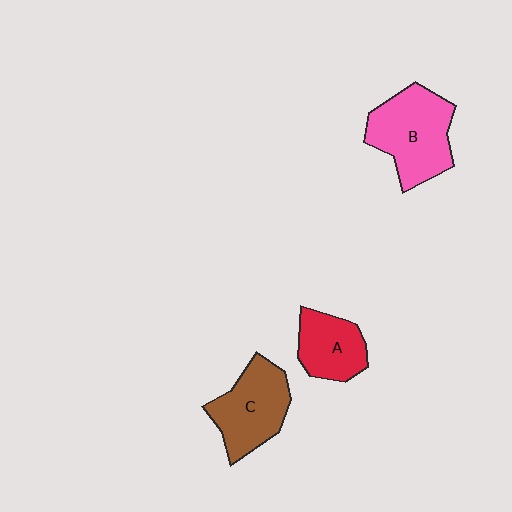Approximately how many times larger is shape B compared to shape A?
Approximately 1.6 times.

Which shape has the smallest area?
Shape A (red).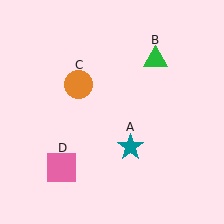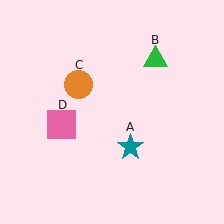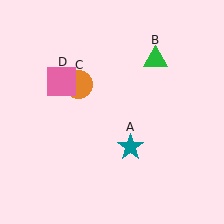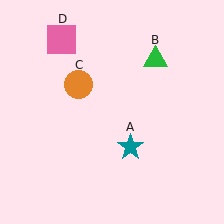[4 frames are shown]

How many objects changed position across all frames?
1 object changed position: pink square (object D).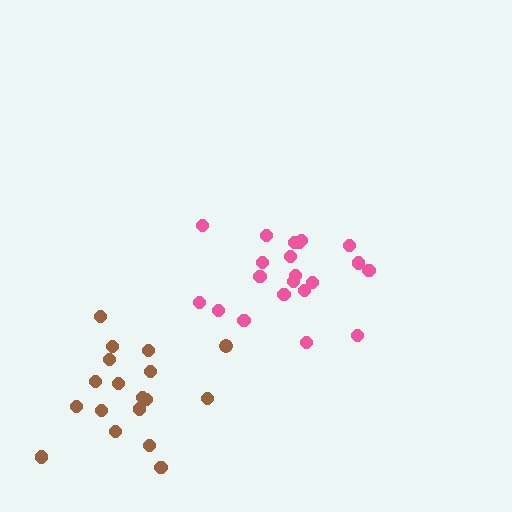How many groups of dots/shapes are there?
There are 2 groups.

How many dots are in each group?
Group 1: 21 dots, Group 2: 18 dots (39 total).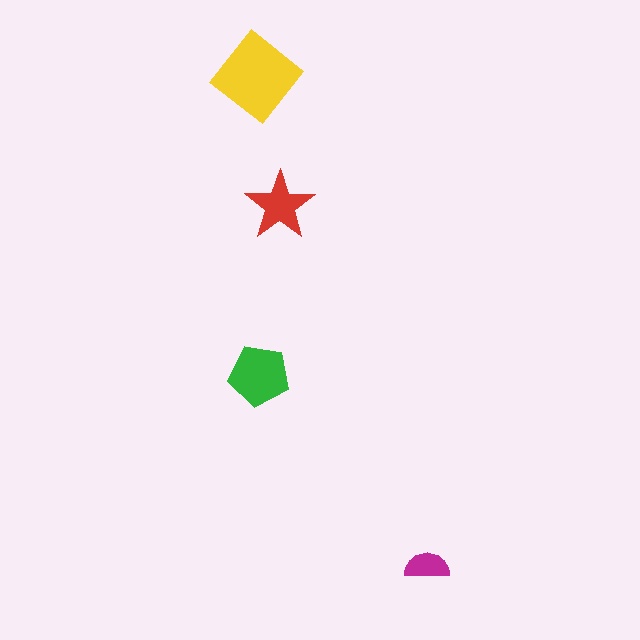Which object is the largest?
The yellow diamond.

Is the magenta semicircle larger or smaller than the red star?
Smaller.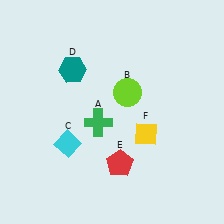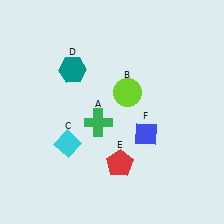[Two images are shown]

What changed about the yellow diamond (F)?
In Image 1, F is yellow. In Image 2, it changed to blue.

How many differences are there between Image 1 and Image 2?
There is 1 difference between the two images.